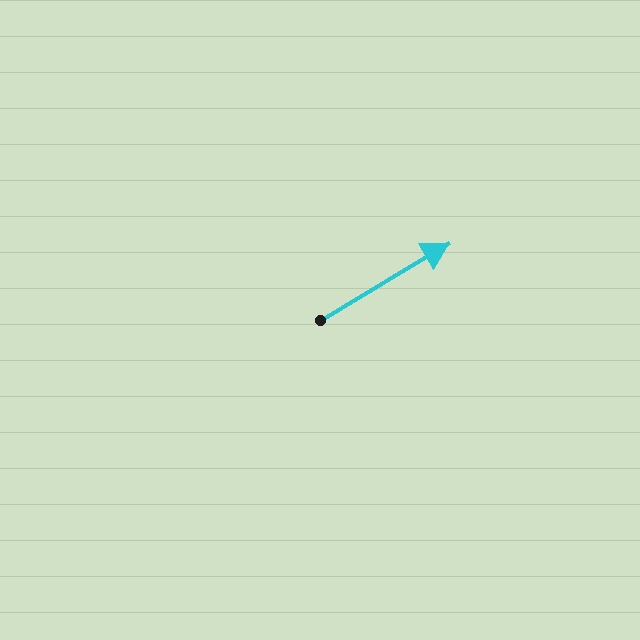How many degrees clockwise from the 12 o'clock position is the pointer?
Approximately 59 degrees.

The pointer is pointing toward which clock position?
Roughly 2 o'clock.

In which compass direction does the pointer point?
Northeast.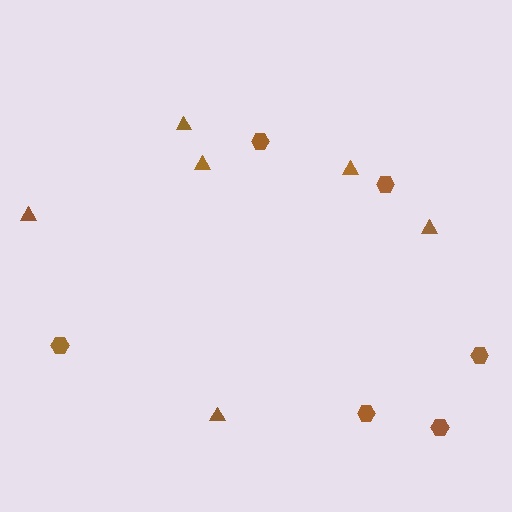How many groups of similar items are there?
There are 2 groups: one group of triangles (6) and one group of hexagons (6).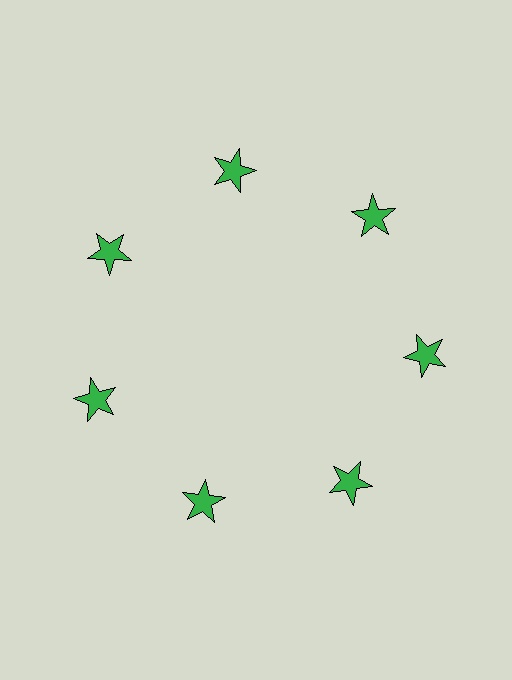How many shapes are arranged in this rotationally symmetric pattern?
There are 7 shapes, arranged in 7 groups of 1.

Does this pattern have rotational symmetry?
Yes, this pattern has 7-fold rotational symmetry. It looks the same after rotating 51 degrees around the center.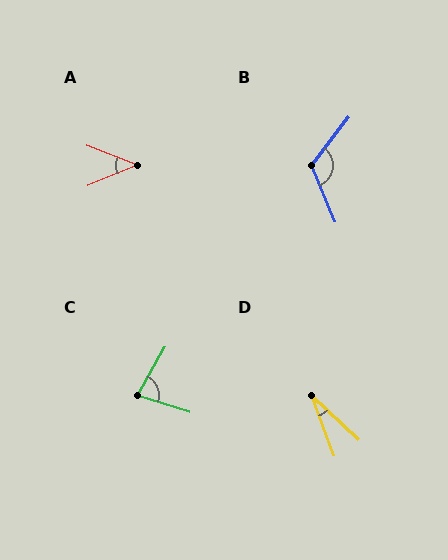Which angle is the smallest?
D, at approximately 26 degrees.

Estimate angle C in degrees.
Approximately 78 degrees.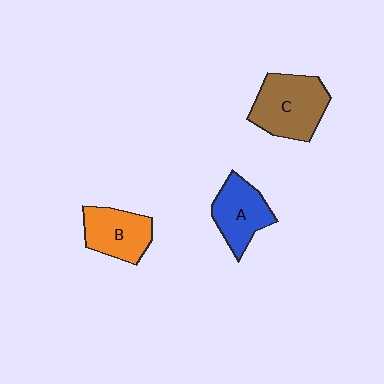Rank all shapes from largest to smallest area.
From largest to smallest: C (brown), A (blue), B (orange).